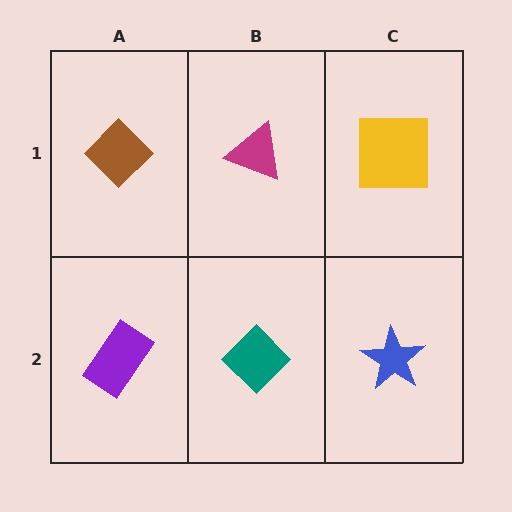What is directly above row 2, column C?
A yellow square.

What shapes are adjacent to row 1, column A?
A purple rectangle (row 2, column A), a magenta triangle (row 1, column B).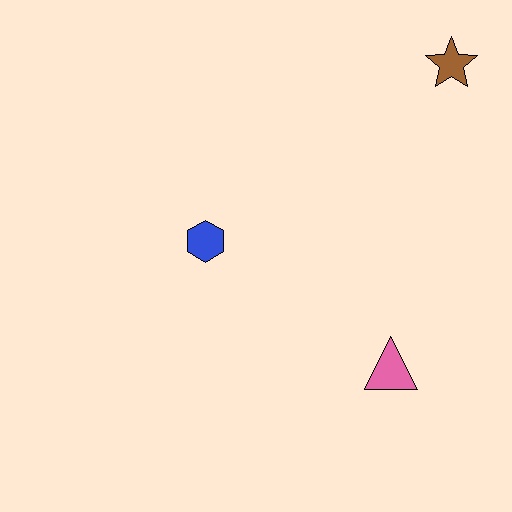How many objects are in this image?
There are 3 objects.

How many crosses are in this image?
There are no crosses.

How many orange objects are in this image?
There are no orange objects.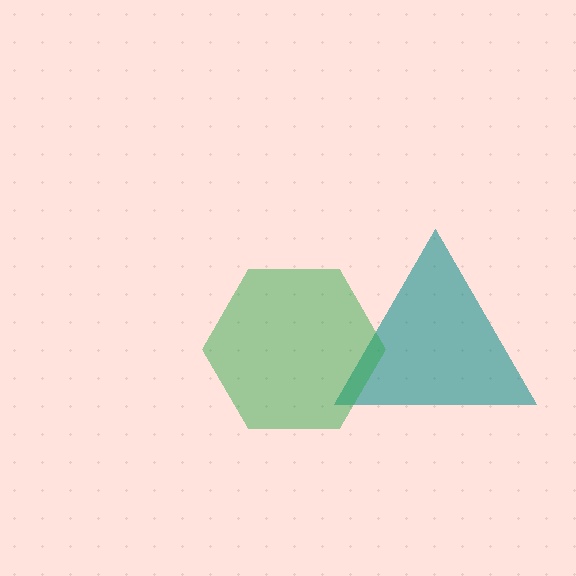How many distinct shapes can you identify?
There are 2 distinct shapes: a teal triangle, a green hexagon.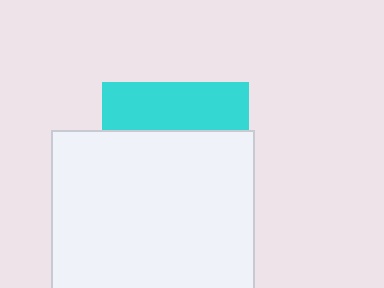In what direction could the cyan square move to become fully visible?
The cyan square could move up. That would shift it out from behind the white square entirely.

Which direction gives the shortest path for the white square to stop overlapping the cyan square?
Moving down gives the shortest separation.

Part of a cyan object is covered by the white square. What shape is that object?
It is a square.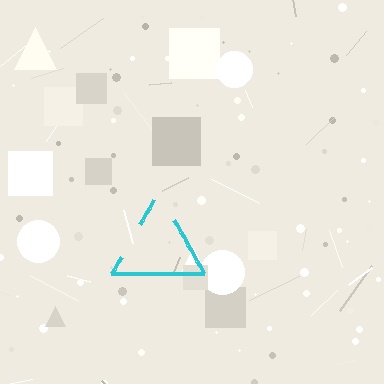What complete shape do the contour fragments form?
The contour fragments form a triangle.